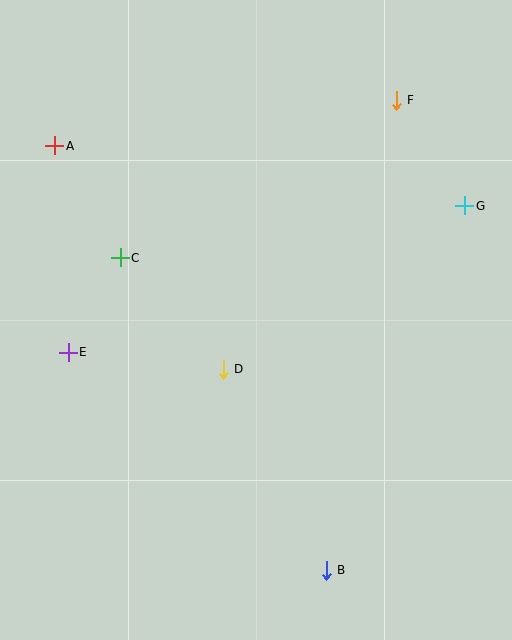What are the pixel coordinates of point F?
Point F is at (396, 100).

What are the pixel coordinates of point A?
Point A is at (55, 146).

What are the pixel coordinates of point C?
Point C is at (120, 258).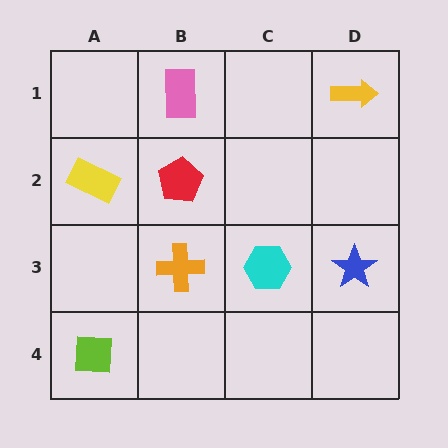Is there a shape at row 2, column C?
No, that cell is empty.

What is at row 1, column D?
A yellow arrow.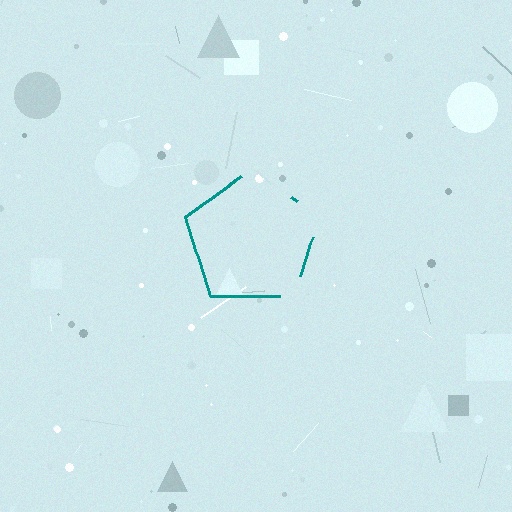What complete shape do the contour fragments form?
The contour fragments form a pentagon.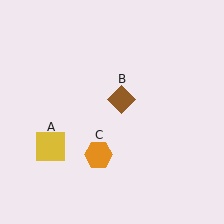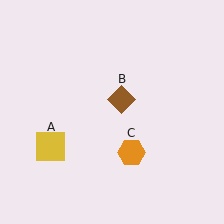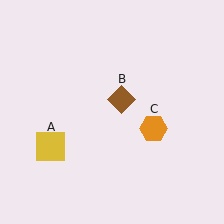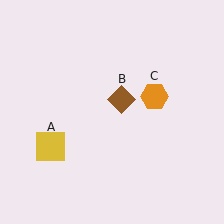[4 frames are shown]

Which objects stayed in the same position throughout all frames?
Yellow square (object A) and brown diamond (object B) remained stationary.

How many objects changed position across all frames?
1 object changed position: orange hexagon (object C).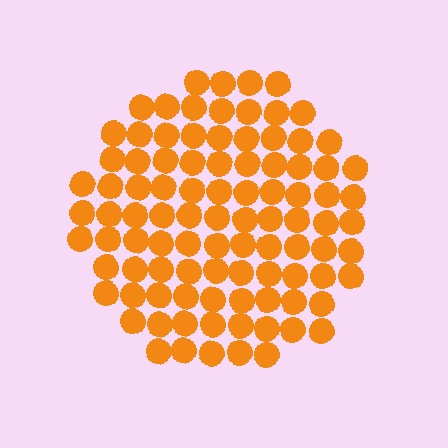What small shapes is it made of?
It is made of small circles.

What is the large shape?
The large shape is a circle.